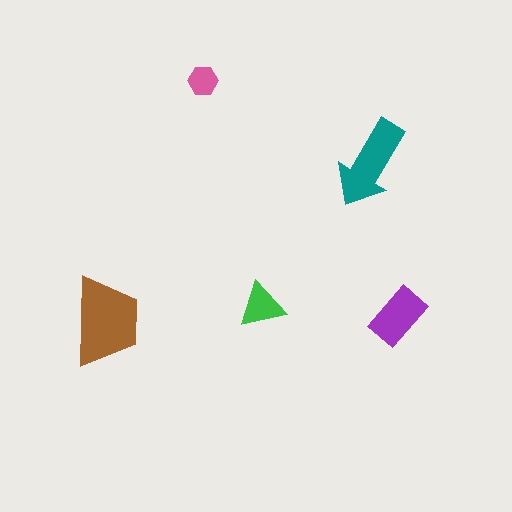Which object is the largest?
The brown trapezoid.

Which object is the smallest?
The pink hexagon.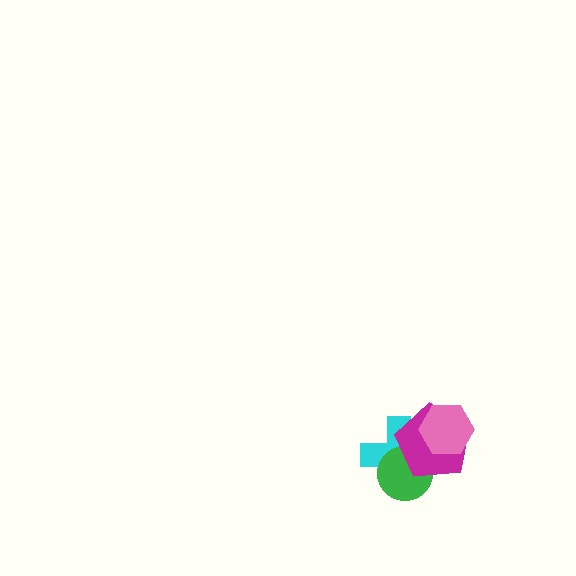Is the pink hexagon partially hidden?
No, no other shape covers it.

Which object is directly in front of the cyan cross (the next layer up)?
The green circle is directly in front of the cyan cross.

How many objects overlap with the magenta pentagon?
3 objects overlap with the magenta pentagon.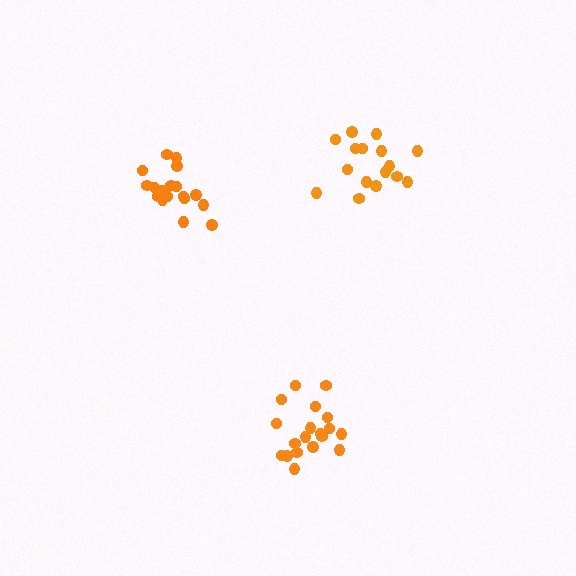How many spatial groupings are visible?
There are 3 spatial groupings.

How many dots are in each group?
Group 1: 19 dots, Group 2: 19 dots, Group 3: 16 dots (54 total).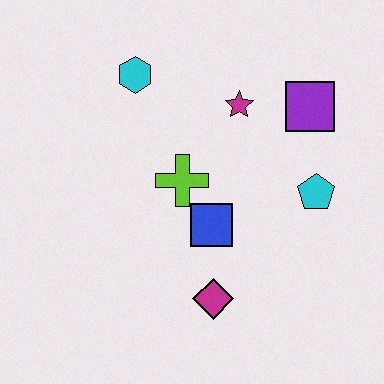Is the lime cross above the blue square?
Yes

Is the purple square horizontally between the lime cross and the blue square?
No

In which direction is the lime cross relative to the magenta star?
The lime cross is below the magenta star.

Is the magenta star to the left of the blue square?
No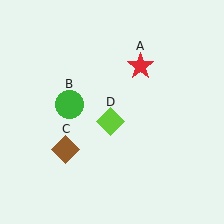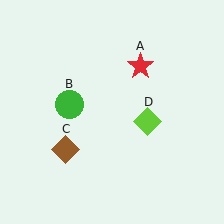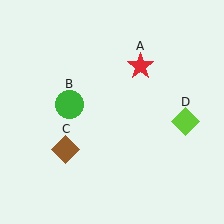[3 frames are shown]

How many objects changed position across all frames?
1 object changed position: lime diamond (object D).